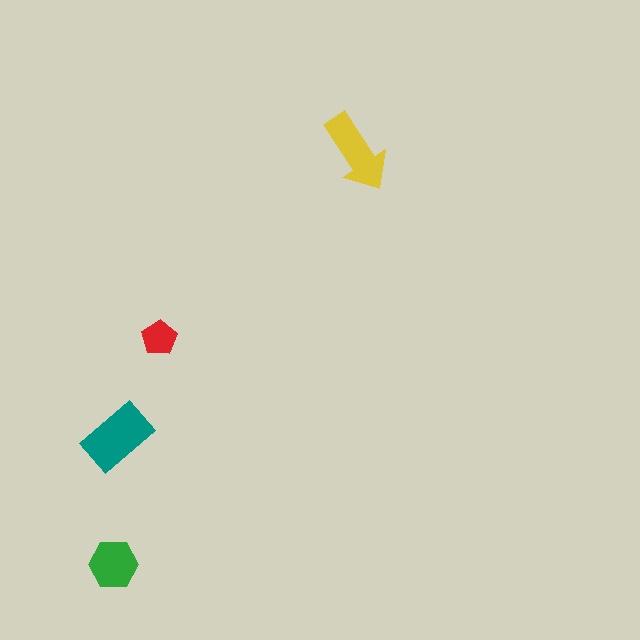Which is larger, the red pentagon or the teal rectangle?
The teal rectangle.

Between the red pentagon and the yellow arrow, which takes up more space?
The yellow arrow.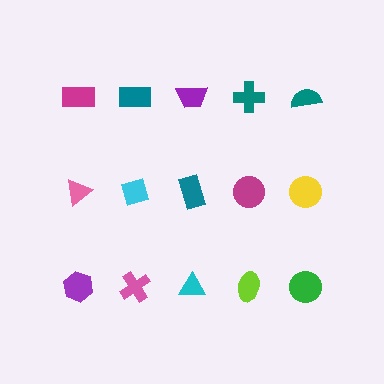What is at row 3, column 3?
A cyan triangle.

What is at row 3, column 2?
A pink cross.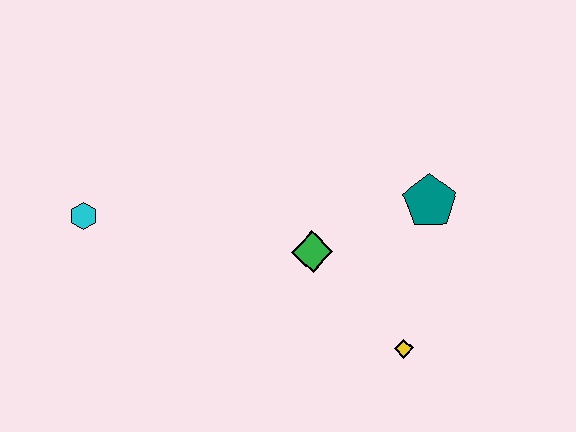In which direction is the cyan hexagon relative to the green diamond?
The cyan hexagon is to the left of the green diamond.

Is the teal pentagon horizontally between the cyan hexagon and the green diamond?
No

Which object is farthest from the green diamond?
The cyan hexagon is farthest from the green diamond.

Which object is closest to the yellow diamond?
The green diamond is closest to the yellow diamond.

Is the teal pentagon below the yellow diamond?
No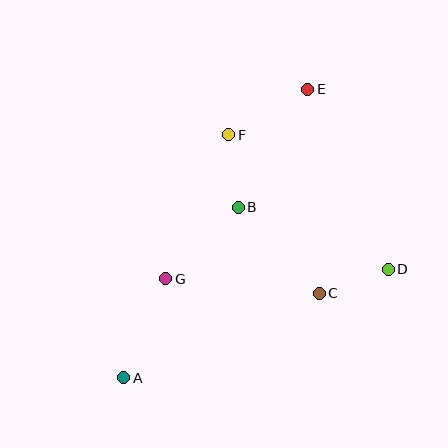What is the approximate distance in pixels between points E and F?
The distance between E and F is approximately 91 pixels.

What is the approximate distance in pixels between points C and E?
The distance between C and E is approximately 204 pixels.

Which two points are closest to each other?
Points B and F are closest to each other.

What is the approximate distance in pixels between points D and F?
The distance between D and F is approximately 208 pixels.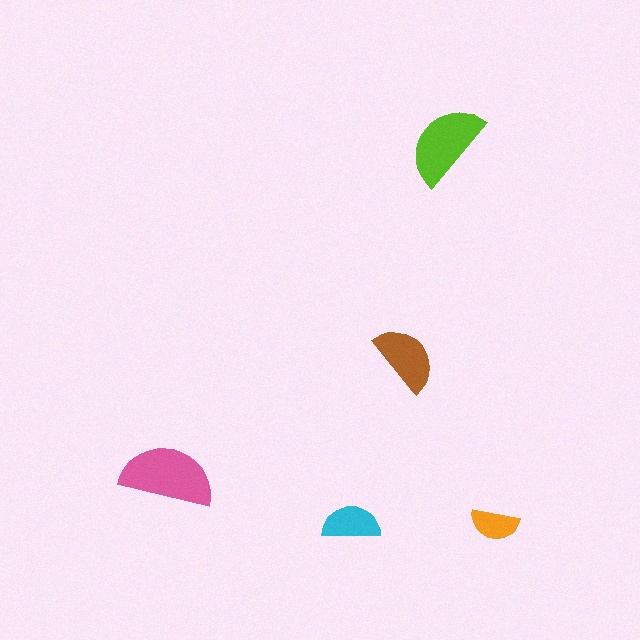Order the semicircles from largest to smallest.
the pink one, the lime one, the brown one, the cyan one, the orange one.